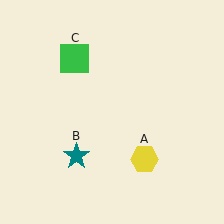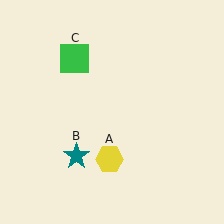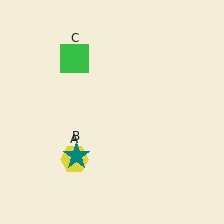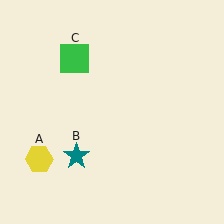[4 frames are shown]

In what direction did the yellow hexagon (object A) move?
The yellow hexagon (object A) moved left.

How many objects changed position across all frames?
1 object changed position: yellow hexagon (object A).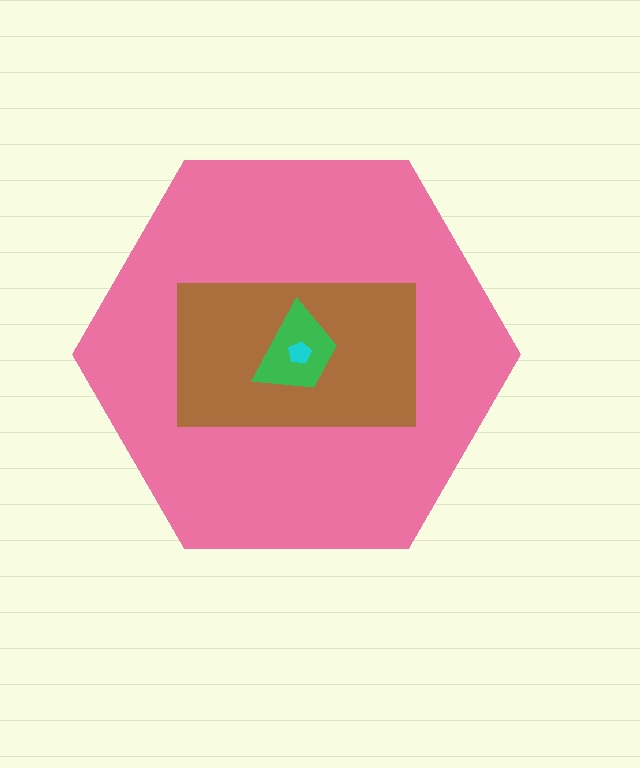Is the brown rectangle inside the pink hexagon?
Yes.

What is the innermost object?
The cyan pentagon.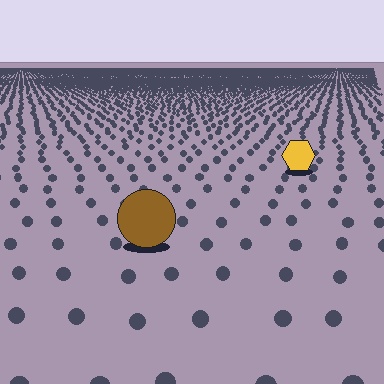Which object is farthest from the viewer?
The yellow hexagon is farthest from the viewer. It appears smaller and the ground texture around it is denser.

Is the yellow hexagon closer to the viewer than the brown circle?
No. The brown circle is closer — you can tell from the texture gradient: the ground texture is coarser near it.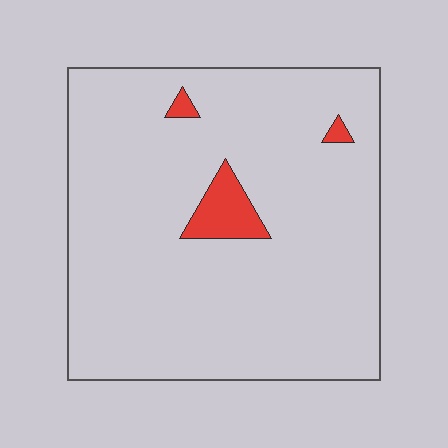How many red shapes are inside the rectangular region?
3.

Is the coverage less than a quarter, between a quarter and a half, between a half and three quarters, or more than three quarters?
Less than a quarter.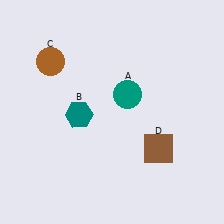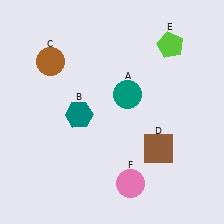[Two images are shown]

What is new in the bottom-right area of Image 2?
A pink circle (F) was added in the bottom-right area of Image 2.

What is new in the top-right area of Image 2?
A lime pentagon (E) was added in the top-right area of Image 2.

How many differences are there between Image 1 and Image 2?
There are 2 differences between the two images.